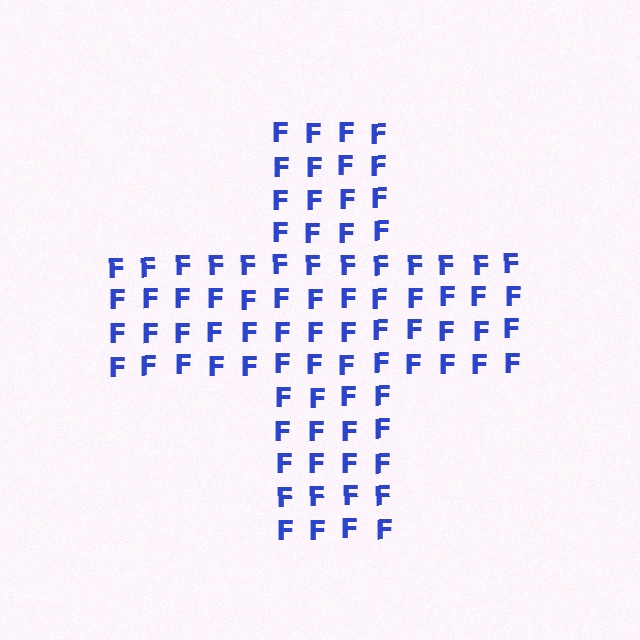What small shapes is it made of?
It is made of small letter F's.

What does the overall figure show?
The overall figure shows a cross.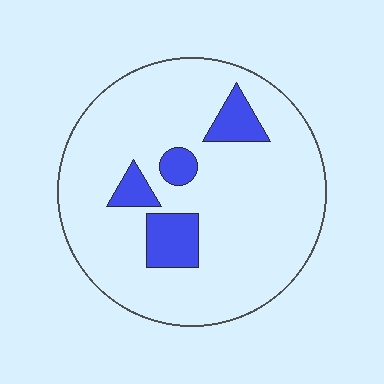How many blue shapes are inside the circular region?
4.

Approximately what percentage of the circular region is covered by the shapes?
Approximately 15%.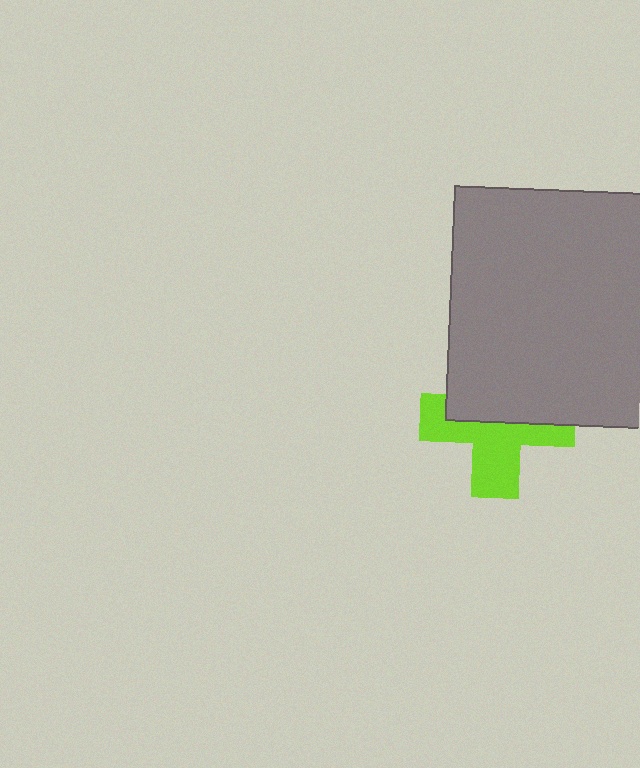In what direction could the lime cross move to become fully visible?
The lime cross could move down. That would shift it out from behind the gray square entirely.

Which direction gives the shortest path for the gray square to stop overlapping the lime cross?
Moving up gives the shortest separation.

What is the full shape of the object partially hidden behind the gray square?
The partially hidden object is a lime cross.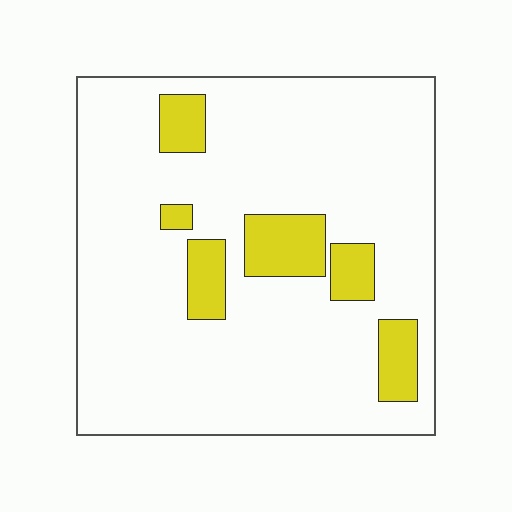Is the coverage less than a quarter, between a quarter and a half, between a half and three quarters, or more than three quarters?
Less than a quarter.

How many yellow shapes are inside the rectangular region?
6.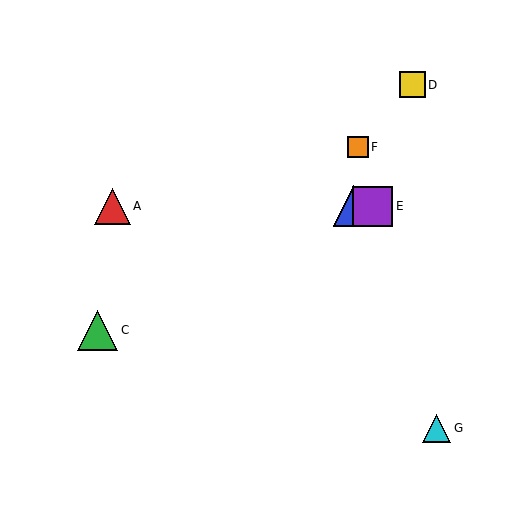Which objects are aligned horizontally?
Objects A, B, E are aligned horizontally.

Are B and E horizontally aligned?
Yes, both are at y≈206.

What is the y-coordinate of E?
Object E is at y≈206.